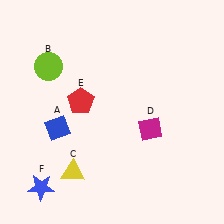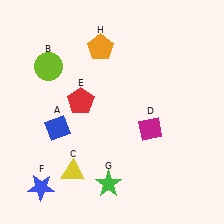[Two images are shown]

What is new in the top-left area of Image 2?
An orange pentagon (H) was added in the top-left area of Image 2.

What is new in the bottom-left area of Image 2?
A green star (G) was added in the bottom-left area of Image 2.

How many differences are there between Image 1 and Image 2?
There are 2 differences between the two images.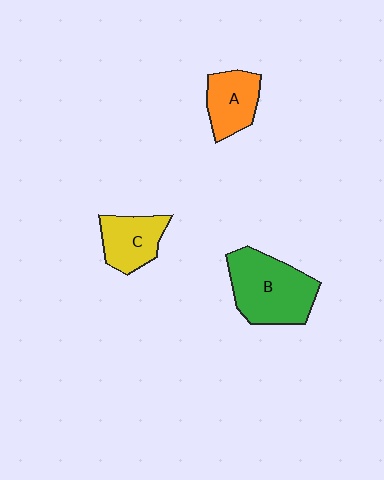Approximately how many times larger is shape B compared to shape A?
Approximately 1.7 times.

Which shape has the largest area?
Shape B (green).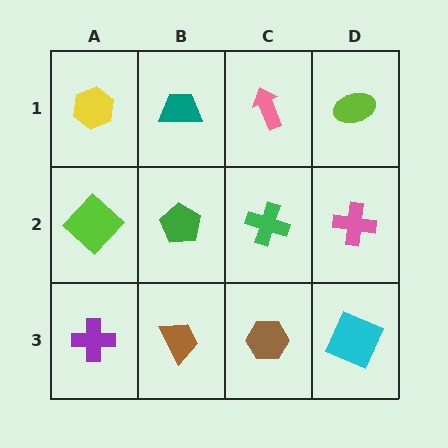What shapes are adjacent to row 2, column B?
A teal trapezoid (row 1, column B), a brown trapezoid (row 3, column B), a lime diamond (row 2, column A), a green cross (row 2, column C).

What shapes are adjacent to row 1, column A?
A lime diamond (row 2, column A), a teal trapezoid (row 1, column B).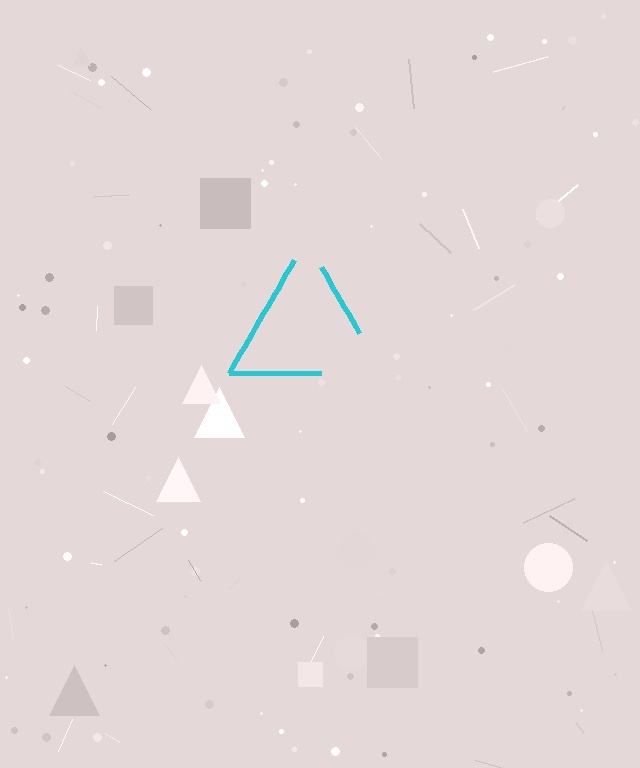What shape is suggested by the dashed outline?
The dashed outline suggests a triangle.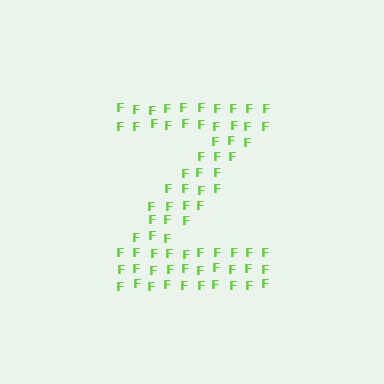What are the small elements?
The small elements are letter F's.